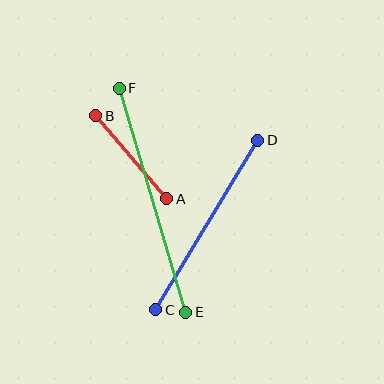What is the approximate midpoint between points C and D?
The midpoint is at approximately (207, 225) pixels.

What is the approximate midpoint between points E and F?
The midpoint is at approximately (152, 200) pixels.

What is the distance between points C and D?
The distance is approximately 198 pixels.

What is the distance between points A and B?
The distance is approximately 109 pixels.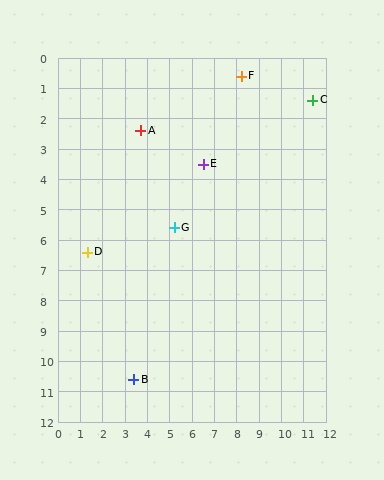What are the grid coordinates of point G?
Point G is at approximately (5.2, 5.6).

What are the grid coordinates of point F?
Point F is at approximately (8.2, 0.6).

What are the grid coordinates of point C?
Point C is at approximately (11.4, 1.4).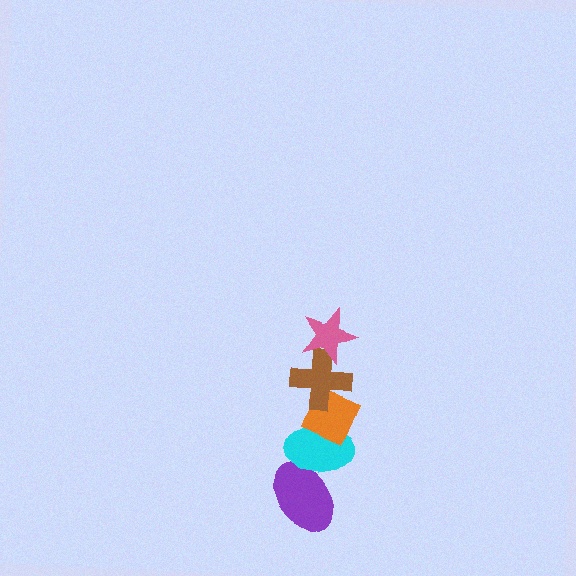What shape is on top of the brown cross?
The pink star is on top of the brown cross.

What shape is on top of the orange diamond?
The brown cross is on top of the orange diamond.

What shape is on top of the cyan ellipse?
The orange diamond is on top of the cyan ellipse.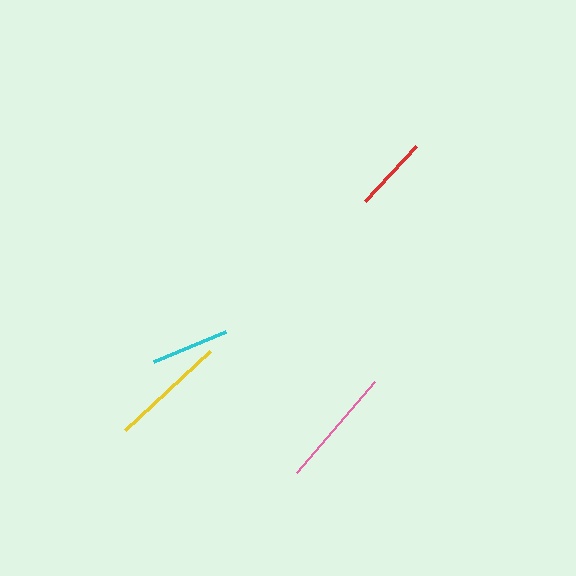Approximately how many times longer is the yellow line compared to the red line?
The yellow line is approximately 1.5 times the length of the red line.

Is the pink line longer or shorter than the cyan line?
The pink line is longer than the cyan line.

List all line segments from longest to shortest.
From longest to shortest: pink, yellow, cyan, red.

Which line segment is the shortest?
The red line is the shortest at approximately 75 pixels.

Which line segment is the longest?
The pink line is the longest at approximately 120 pixels.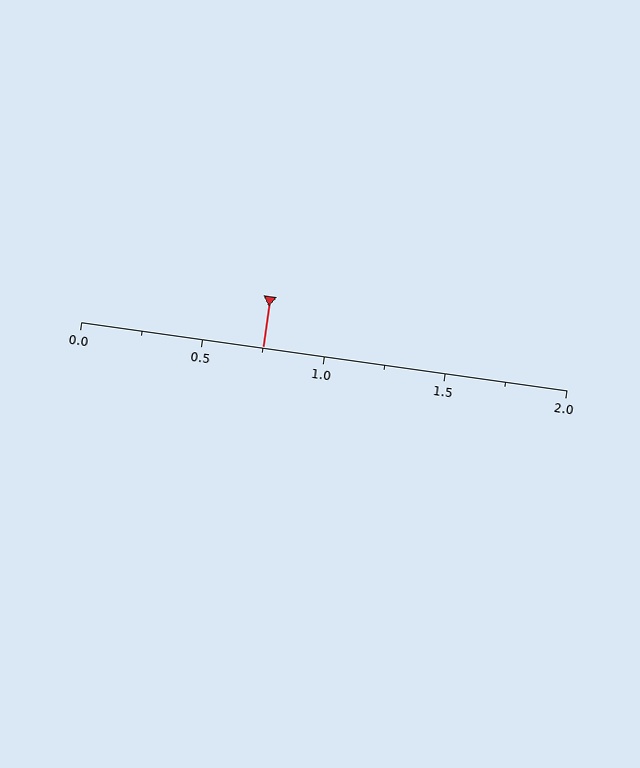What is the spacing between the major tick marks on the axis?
The major ticks are spaced 0.5 apart.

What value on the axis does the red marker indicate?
The marker indicates approximately 0.75.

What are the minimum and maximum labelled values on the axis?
The axis runs from 0.0 to 2.0.